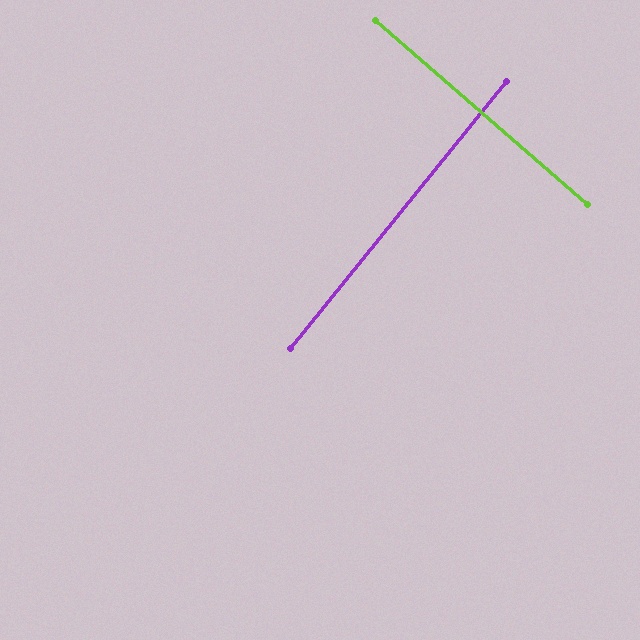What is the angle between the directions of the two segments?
Approximately 88 degrees.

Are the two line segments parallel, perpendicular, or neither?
Perpendicular — they meet at approximately 88°.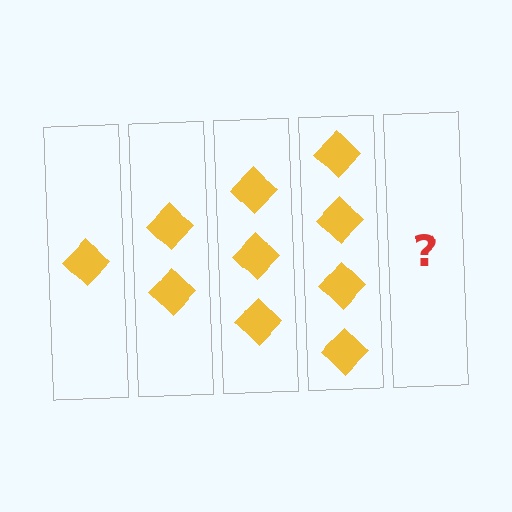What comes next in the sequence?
The next element should be 5 diamonds.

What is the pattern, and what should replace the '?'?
The pattern is that each step adds one more diamond. The '?' should be 5 diamonds.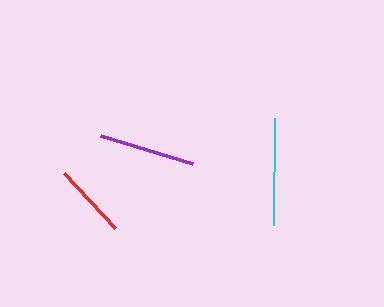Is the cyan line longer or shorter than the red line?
The cyan line is longer than the red line.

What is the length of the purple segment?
The purple segment is approximately 96 pixels long.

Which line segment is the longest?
The cyan line is the longest at approximately 107 pixels.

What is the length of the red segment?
The red segment is approximately 76 pixels long.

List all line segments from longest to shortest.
From longest to shortest: cyan, purple, red.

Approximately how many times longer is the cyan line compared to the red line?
The cyan line is approximately 1.4 times the length of the red line.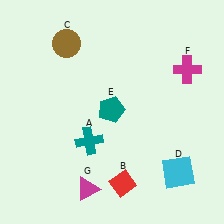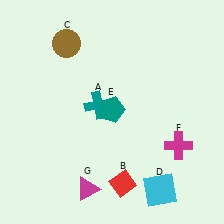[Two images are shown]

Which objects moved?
The objects that moved are: the teal cross (A), the cyan square (D), the magenta cross (F).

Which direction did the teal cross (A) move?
The teal cross (A) moved up.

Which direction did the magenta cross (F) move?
The magenta cross (F) moved down.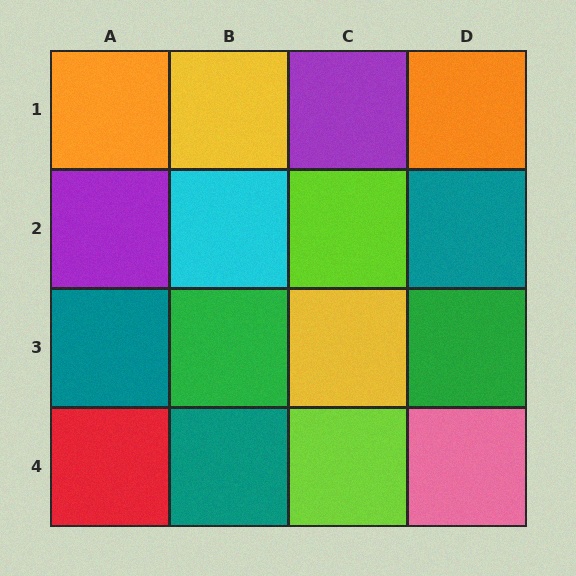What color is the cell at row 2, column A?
Purple.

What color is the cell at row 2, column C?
Lime.